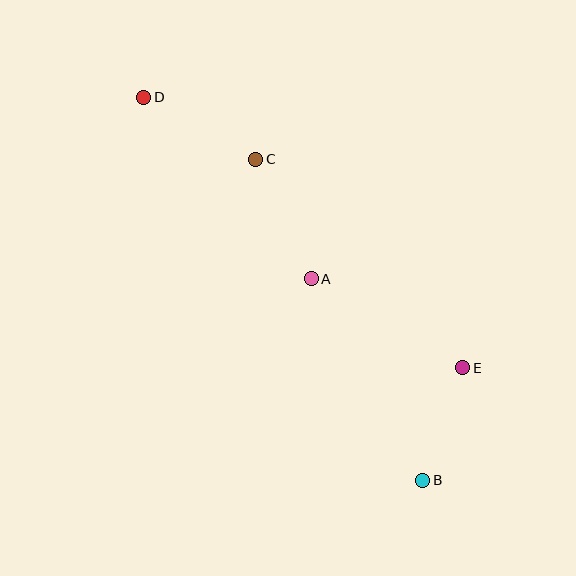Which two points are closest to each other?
Points B and E are closest to each other.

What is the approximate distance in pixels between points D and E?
The distance between D and E is approximately 418 pixels.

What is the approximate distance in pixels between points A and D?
The distance between A and D is approximately 247 pixels.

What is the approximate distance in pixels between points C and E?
The distance between C and E is approximately 294 pixels.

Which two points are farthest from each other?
Points B and D are farthest from each other.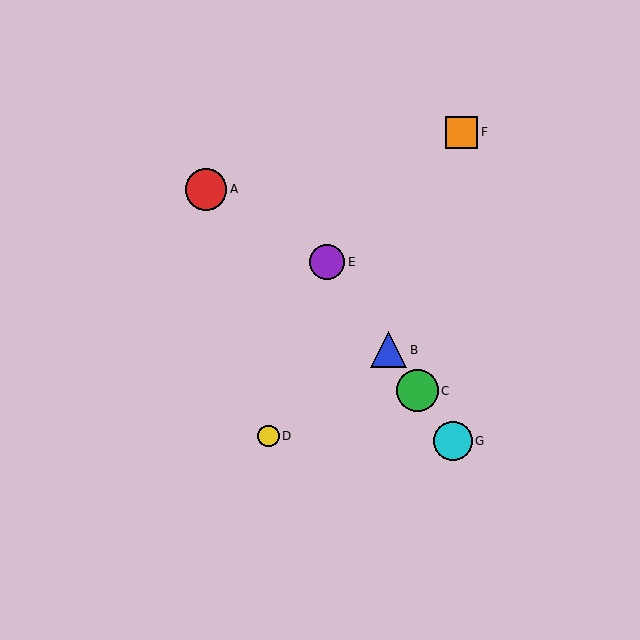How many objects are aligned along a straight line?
4 objects (B, C, E, G) are aligned along a straight line.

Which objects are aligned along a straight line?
Objects B, C, E, G are aligned along a straight line.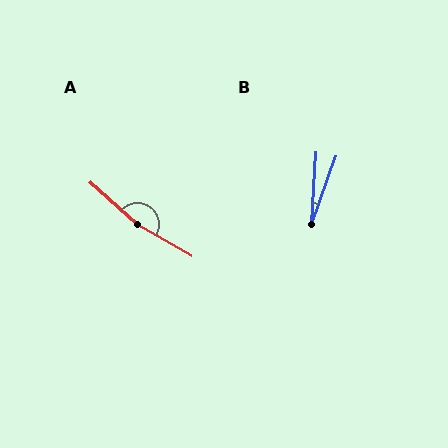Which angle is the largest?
A, at approximately 168 degrees.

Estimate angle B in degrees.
Approximately 16 degrees.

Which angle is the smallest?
B, at approximately 16 degrees.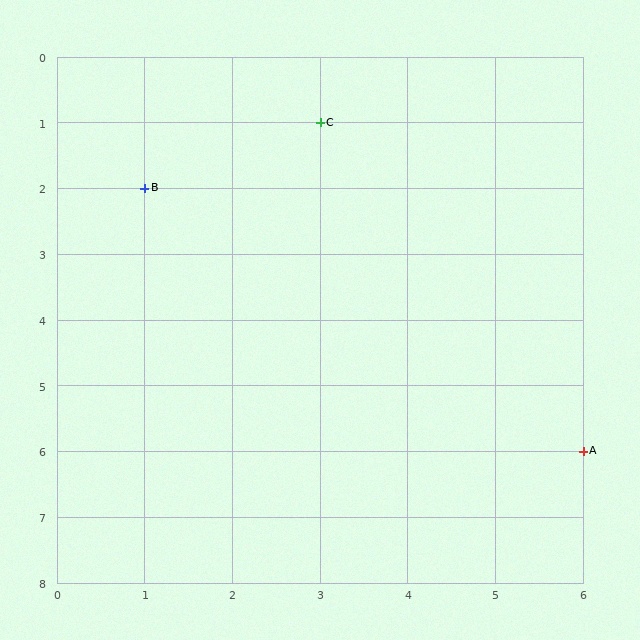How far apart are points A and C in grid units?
Points A and C are 3 columns and 5 rows apart (about 5.8 grid units diagonally).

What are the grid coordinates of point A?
Point A is at grid coordinates (6, 6).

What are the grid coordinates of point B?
Point B is at grid coordinates (1, 2).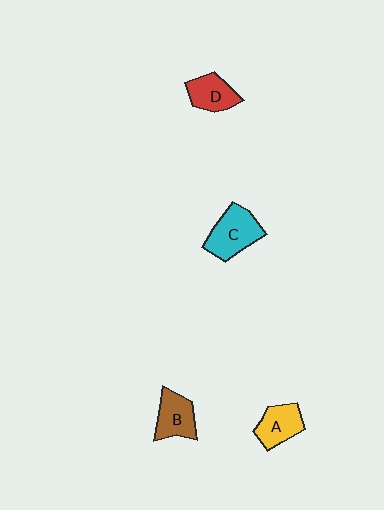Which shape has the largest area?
Shape C (cyan).